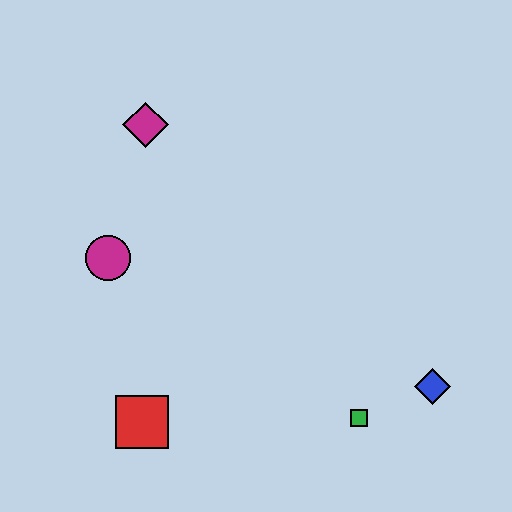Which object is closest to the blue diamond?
The green square is closest to the blue diamond.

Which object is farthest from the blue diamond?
The magenta diamond is farthest from the blue diamond.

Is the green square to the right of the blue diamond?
No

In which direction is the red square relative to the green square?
The red square is to the left of the green square.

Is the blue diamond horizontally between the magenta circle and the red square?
No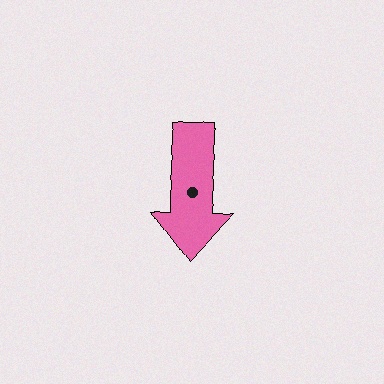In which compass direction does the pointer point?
South.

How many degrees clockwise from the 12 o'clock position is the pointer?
Approximately 184 degrees.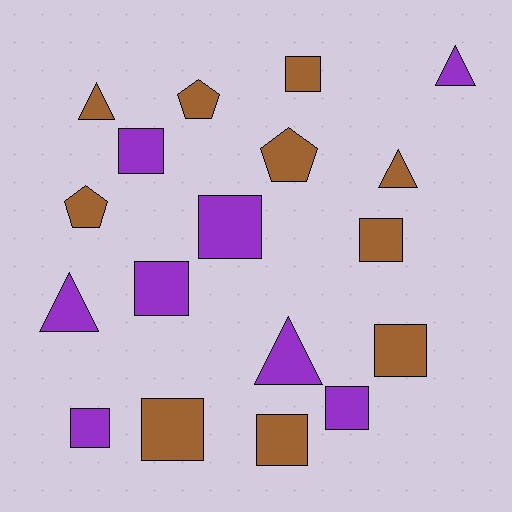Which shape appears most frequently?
Square, with 10 objects.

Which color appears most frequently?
Brown, with 10 objects.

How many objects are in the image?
There are 18 objects.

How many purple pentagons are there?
There are no purple pentagons.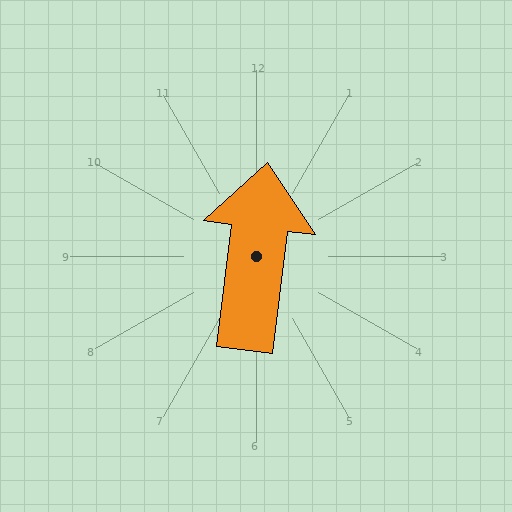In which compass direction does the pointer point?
North.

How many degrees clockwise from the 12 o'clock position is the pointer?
Approximately 7 degrees.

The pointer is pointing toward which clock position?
Roughly 12 o'clock.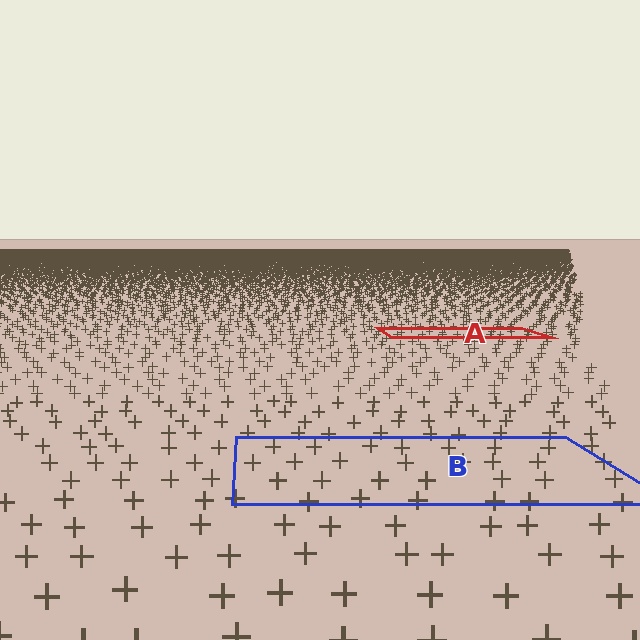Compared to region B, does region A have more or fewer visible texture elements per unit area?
Region A has more texture elements per unit area — they are packed more densely because it is farther away.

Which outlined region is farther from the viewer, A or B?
Region A is farther from the viewer — the texture elements inside it appear smaller and more densely packed.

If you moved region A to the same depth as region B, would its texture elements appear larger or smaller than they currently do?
They would appear larger. At a closer depth, the same texture elements are projected at a bigger on-screen size.